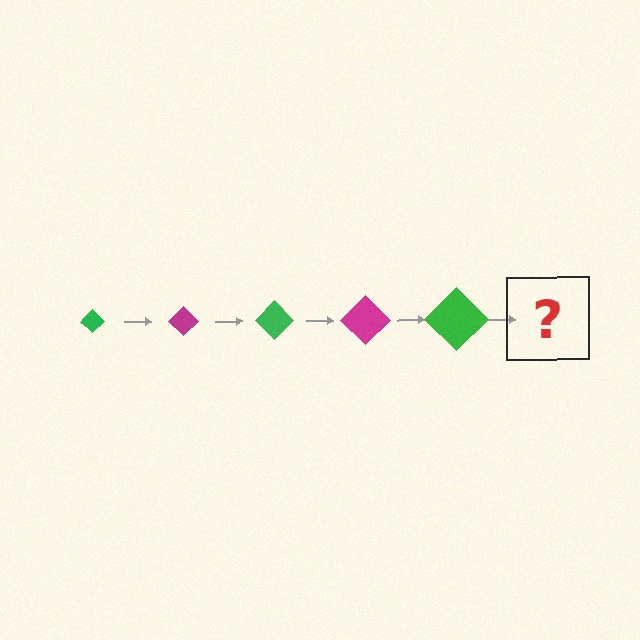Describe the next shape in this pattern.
It should be a magenta diamond, larger than the previous one.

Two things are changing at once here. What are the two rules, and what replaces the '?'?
The two rules are that the diamond grows larger each step and the color cycles through green and magenta. The '?' should be a magenta diamond, larger than the previous one.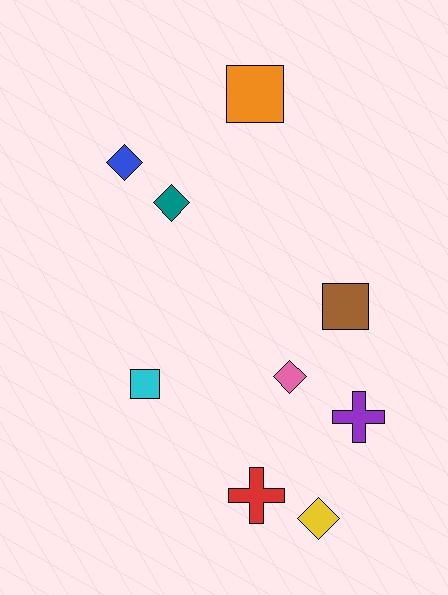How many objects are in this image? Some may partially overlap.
There are 9 objects.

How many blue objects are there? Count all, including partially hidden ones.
There is 1 blue object.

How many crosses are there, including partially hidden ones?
There are 2 crosses.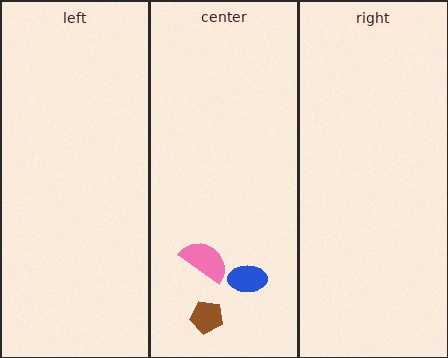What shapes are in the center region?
The pink semicircle, the blue ellipse, the brown pentagon.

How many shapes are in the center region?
3.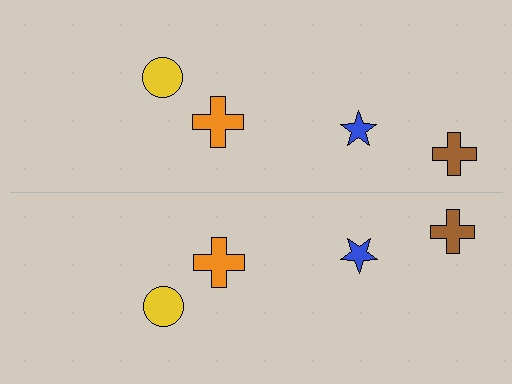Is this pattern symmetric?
Yes, this pattern has bilateral (reflection) symmetry.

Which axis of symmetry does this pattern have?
The pattern has a horizontal axis of symmetry running through the center of the image.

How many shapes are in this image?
There are 8 shapes in this image.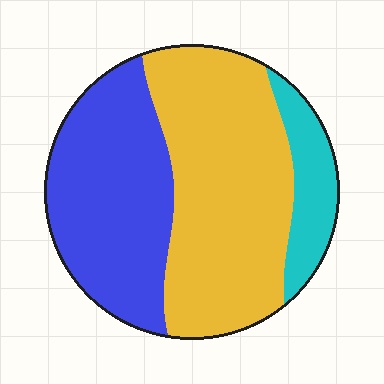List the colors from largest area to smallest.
From largest to smallest: yellow, blue, cyan.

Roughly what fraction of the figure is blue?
Blue takes up about three eighths (3/8) of the figure.